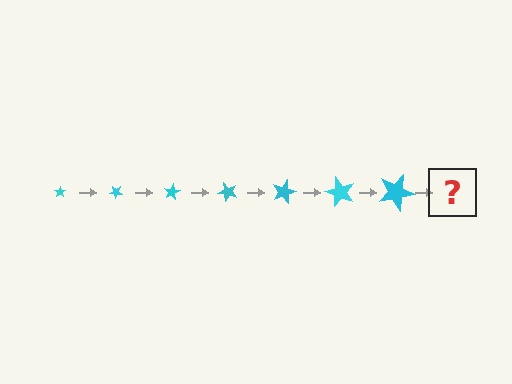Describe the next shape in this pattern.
It should be a star, larger than the previous one and rotated 280 degrees from the start.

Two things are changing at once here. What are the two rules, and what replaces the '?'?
The two rules are that the star grows larger each step and it rotates 40 degrees each step. The '?' should be a star, larger than the previous one and rotated 280 degrees from the start.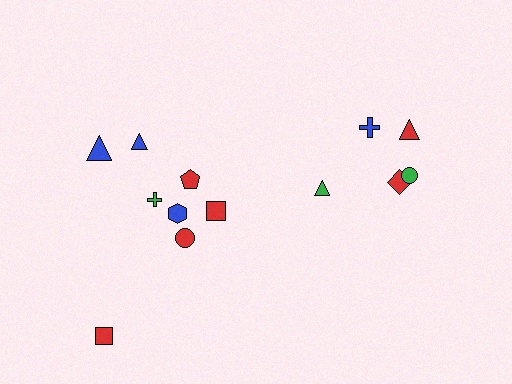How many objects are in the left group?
There are 8 objects.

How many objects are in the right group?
There are 5 objects.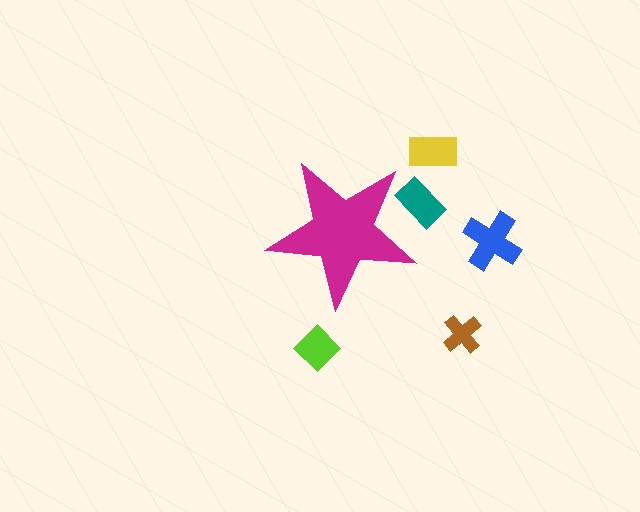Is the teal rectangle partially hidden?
Yes, the teal rectangle is partially hidden behind the magenta star.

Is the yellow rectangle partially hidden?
No, the yellow rectangle is fully visible.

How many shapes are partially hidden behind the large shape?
1 shape is partially hidden.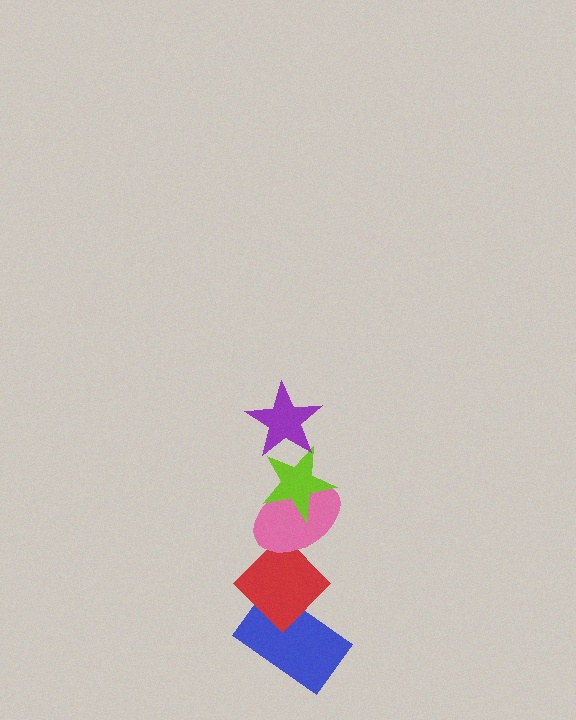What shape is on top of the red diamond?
The pink ellipse is on top of the red diamond.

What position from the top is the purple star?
The purple star is 1st from the top.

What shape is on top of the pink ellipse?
The lime star is on top of the pink ellipse.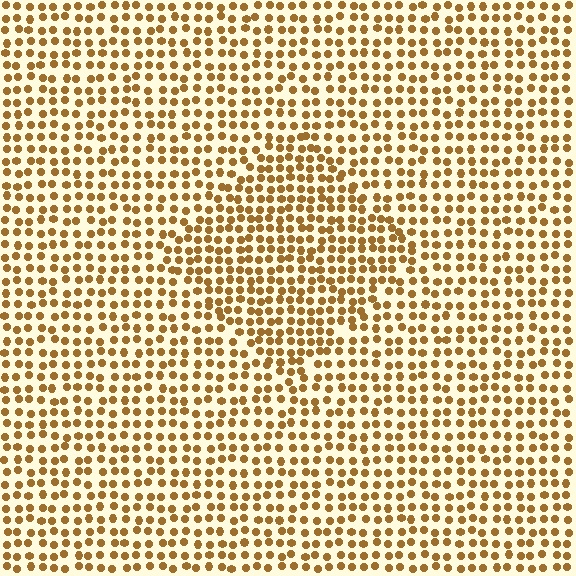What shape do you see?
I see a diamond.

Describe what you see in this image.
The image contains small brown elements arranged at two different densities. A diamond-shaped region is visible where the elements are more densely packed than the surrounding area.